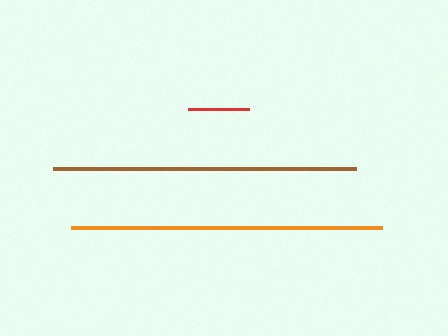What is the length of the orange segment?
The orange segment is approximately 310 pixels long.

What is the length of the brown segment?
The brown segment is approximately 304 pixels long.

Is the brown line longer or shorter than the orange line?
The orange line is longer than the brown line.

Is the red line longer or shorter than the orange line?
The orange line is longer than the red line.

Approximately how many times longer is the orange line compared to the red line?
The orange line is approximately 5.1 times the length of the red line.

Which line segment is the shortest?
The red line is the shortest at approximately 61 pixels.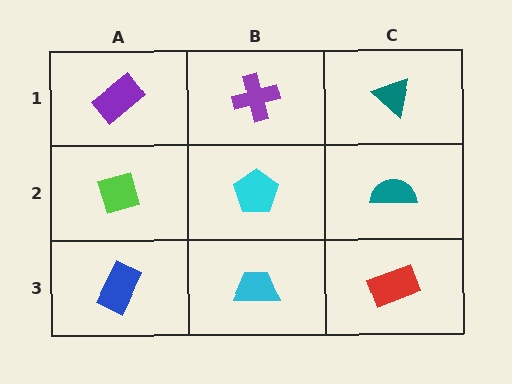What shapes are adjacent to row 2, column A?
A purple rectangle (row 1, column A), a blue rectangle (row 3, column A), a cyan pentagon (row 2, column B).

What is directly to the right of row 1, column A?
A purple cross.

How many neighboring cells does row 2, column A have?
3.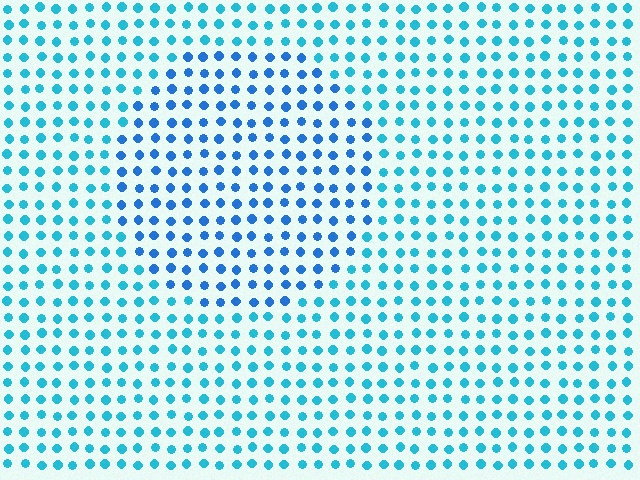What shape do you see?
I see a circle.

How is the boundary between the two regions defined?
The boundary is defined purely by a slight shift in hue (about 25 degrees). Spacing, size, and orientation are identical on both sides.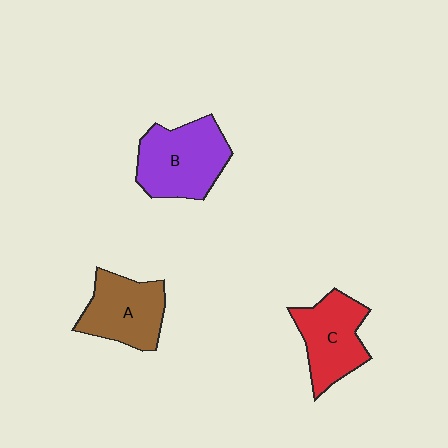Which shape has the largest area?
Shape B (purple).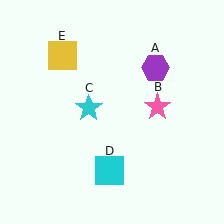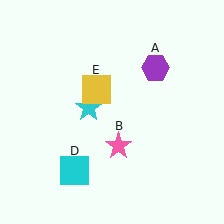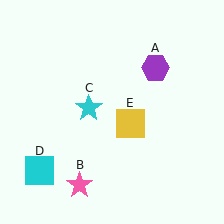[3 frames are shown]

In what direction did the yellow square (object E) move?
The yellow square (object E) moved down and to the right.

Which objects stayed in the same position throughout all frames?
Purple hexagon (object A) and cyan star (object C) remained stationary.